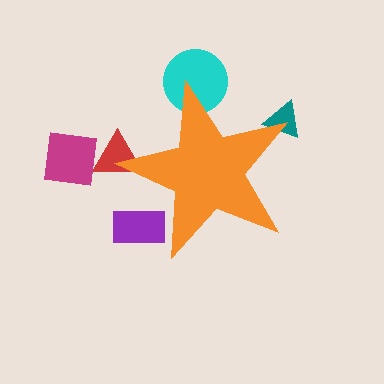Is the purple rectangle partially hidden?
Yes, the purple rectangle is partially hidden behind the orange star.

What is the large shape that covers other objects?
An orange star.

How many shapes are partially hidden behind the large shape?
4 shapes are partially hidden.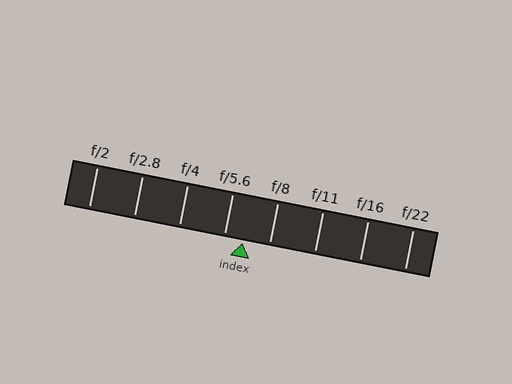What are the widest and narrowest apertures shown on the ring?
The widest aperture shown is f/2 and the narrowest is f/22.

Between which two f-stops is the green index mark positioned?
The index mark is between f/5.6 and f/8.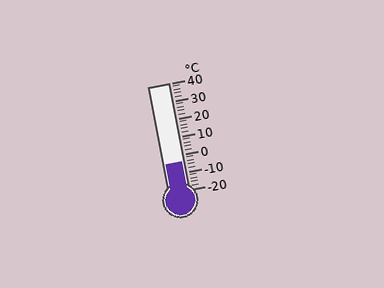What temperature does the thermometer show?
The thermometer shows approximately -4°C.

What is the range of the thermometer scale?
The thermometer scale ranges from -20°C to 40°C.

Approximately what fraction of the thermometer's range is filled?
The thermometer is filled to approximately 25% of its range.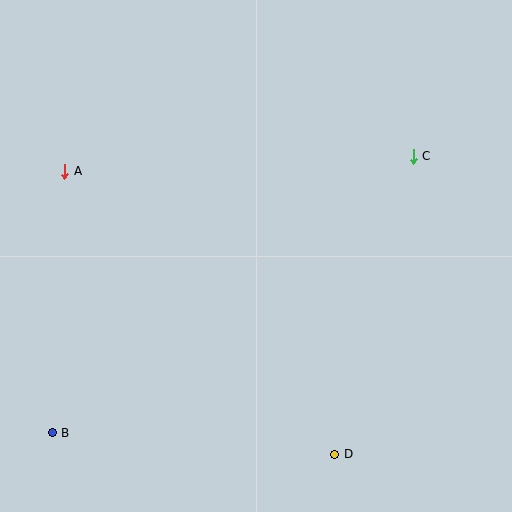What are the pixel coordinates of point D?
Point D is at (335, 454).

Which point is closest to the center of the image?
Point C at (413, 156) is closest to the center.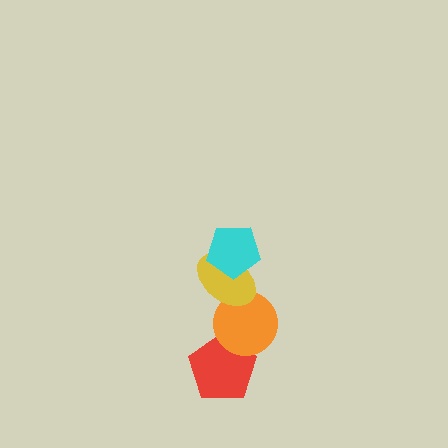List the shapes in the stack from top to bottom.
From top to bottom: the cyan pentagon, the yellow ellipse, the orange circle, the red pentagon.